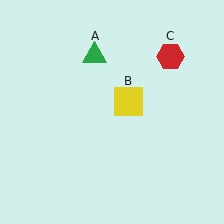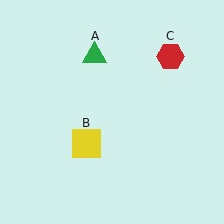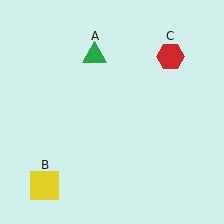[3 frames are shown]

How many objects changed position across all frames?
1 object changed position: yellow square (object B).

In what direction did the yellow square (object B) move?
The yellow square (object B) moved down and to the left.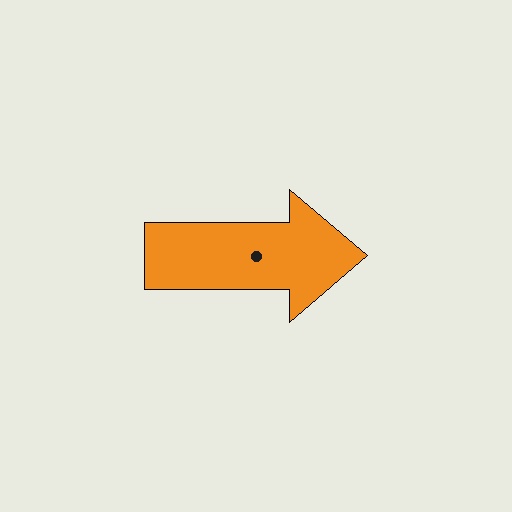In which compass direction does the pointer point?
East.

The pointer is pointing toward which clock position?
Roughly 3 o'clock.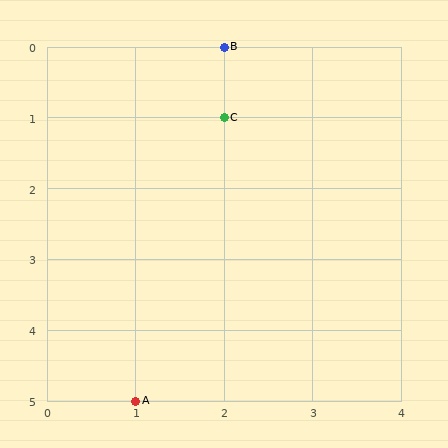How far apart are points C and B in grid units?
Points C and B are 1 row apart.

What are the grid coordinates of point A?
Point A is at grid coordinates (1, 5).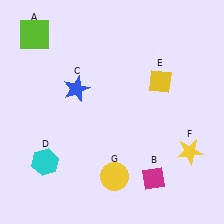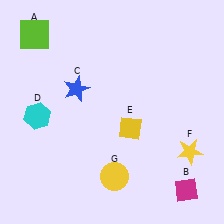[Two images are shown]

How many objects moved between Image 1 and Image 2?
3 objects moved between the two images.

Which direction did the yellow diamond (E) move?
The yellow diamond (E) moved down.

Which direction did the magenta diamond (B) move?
The magenta diamond (B) moved right.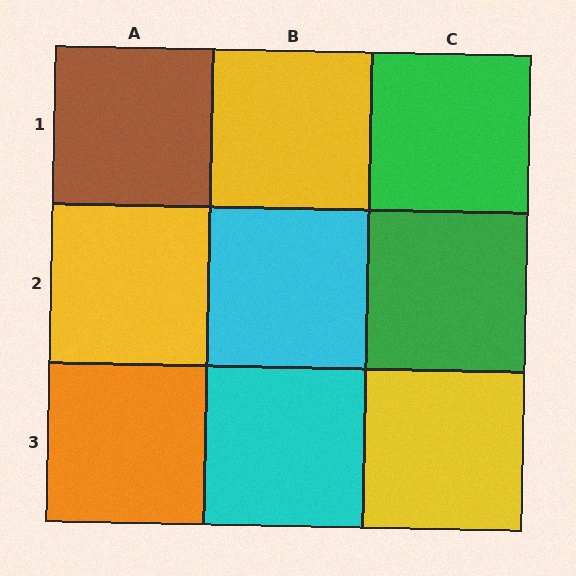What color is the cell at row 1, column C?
Green.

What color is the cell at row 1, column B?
Yellow.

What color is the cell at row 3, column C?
Yellow.